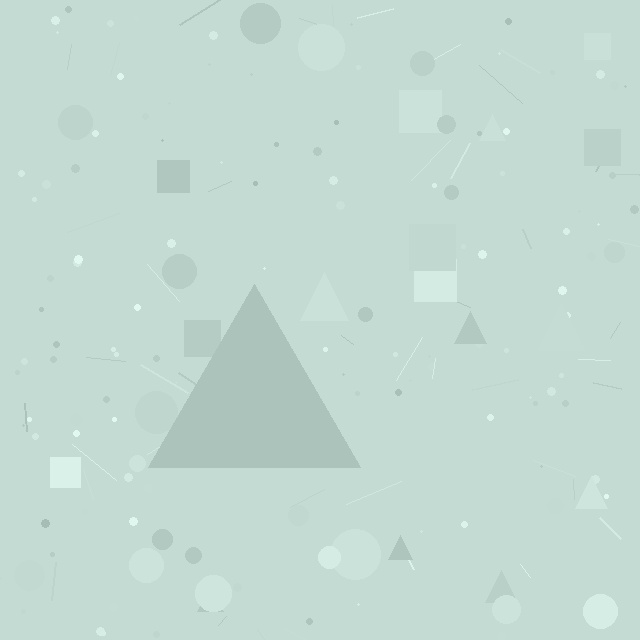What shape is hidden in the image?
A triangle is hidden in the image.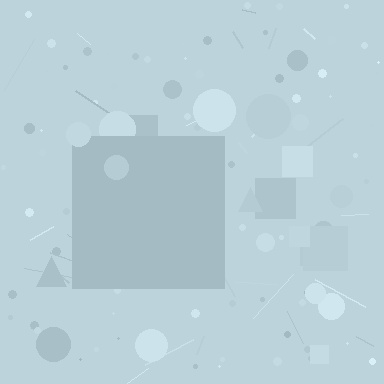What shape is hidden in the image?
A square is hidden in the image.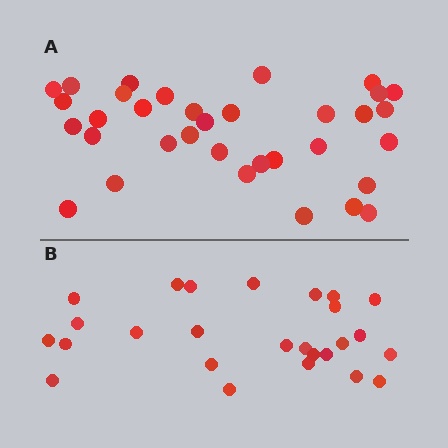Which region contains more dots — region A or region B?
Region A (the top region) has more dots.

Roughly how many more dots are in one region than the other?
Region A has roughly 8 or so more dots than region B.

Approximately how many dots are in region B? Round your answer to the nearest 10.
About 30 dots. (The exact count is 26, which rounds to 30.)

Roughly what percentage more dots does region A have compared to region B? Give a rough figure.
About 30% more.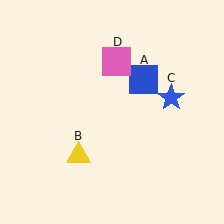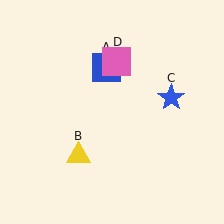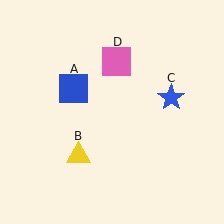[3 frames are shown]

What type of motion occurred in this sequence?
The blue square (object A) rotated counterclockwise around the center of the scene.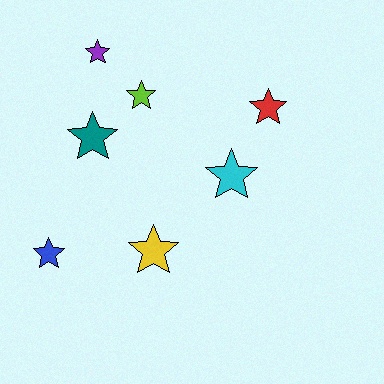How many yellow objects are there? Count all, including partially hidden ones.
There is 1 yellow object.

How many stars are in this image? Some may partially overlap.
There are 7 stars.